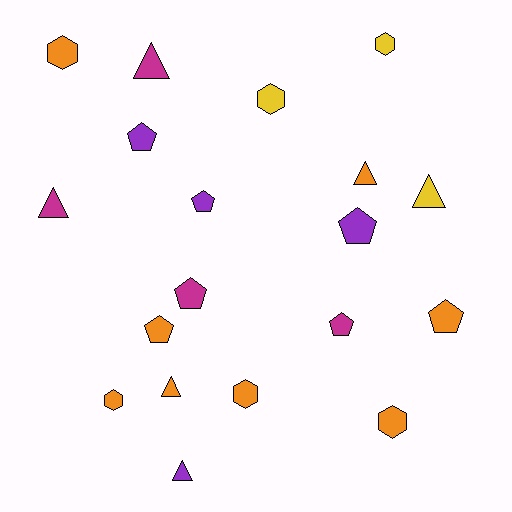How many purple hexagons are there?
There are no purple hexagons.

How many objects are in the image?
There are 19 objects.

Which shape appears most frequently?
Pentagon, with 7 objects.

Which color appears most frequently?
Orange, with 8 objects.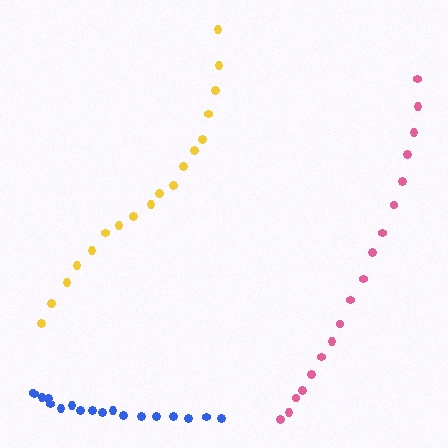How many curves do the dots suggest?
There are 3 distinct paths.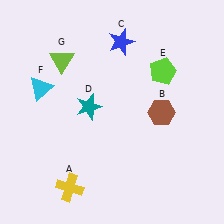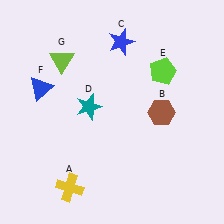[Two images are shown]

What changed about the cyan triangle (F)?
In Image 1, F is cyan. In Image 2, it changed to blue.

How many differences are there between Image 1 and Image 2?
There is 1 difference between the two images.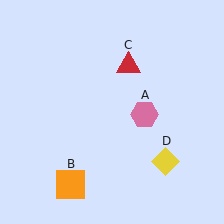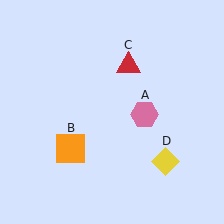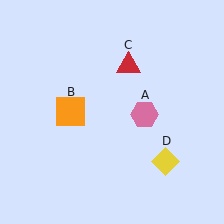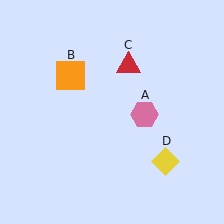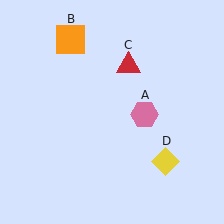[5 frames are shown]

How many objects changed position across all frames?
1 object changed position: orange square (object B).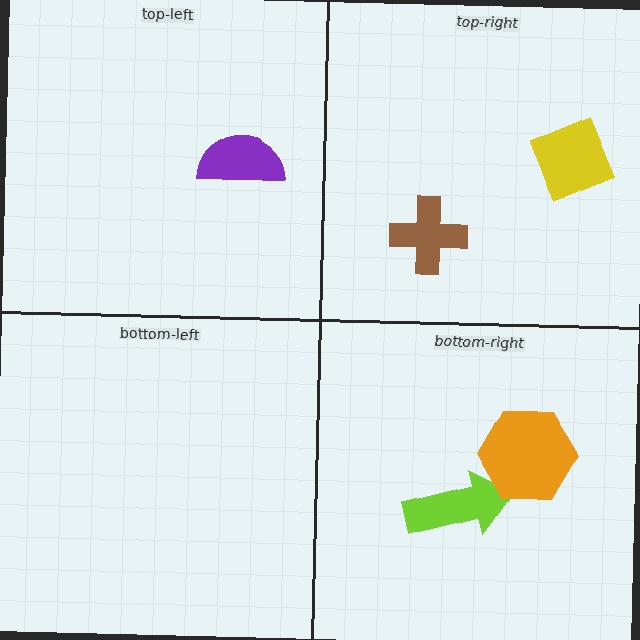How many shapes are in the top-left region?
1.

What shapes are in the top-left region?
The purple semicircle.